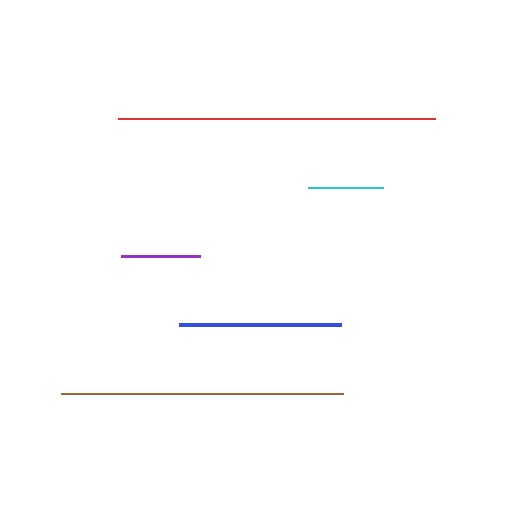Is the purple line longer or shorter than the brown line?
The brown line is longer than the purple line.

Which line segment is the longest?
The red line is the longest at approximately 317 pixels.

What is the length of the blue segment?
The blue segment is approximately 162 pixels long.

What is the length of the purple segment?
The purple segment is approximately 79 pixels long.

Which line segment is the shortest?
The cyan line is the shortest at approximately 75 pixels.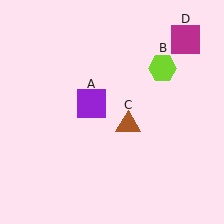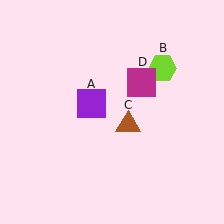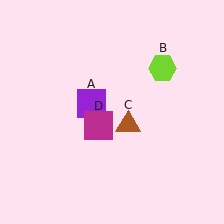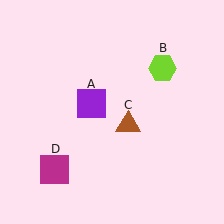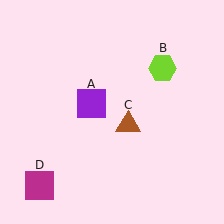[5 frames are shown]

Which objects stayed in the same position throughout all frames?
Purple square (object A) and lime hexagon (object B) and brown triangle (object C) remained stationary.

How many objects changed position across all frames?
1 object changed position: magenta square (object D).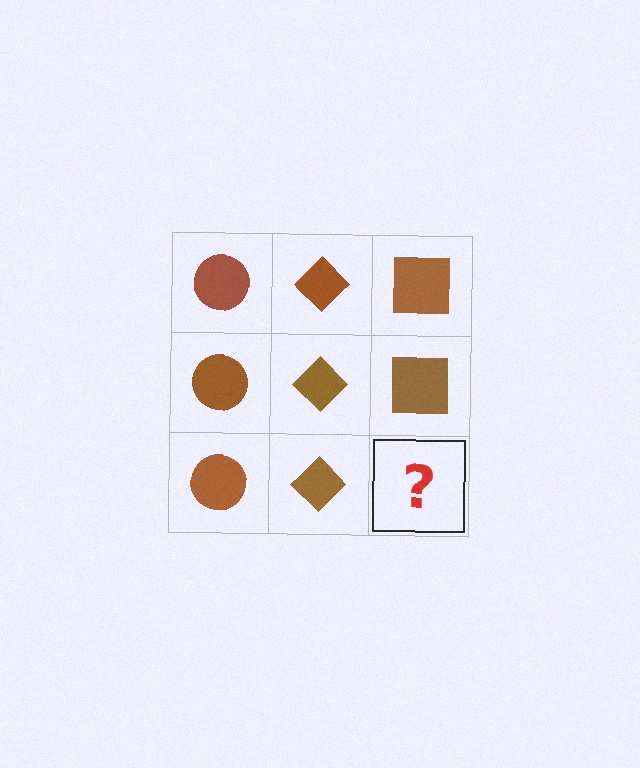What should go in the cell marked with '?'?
The missing cell should contain a brown square.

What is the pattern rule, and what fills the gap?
The rule is that each column has a consistent shape. The gap should be filled with a brown square.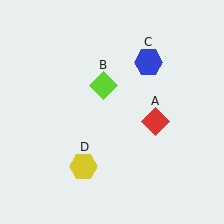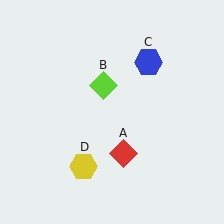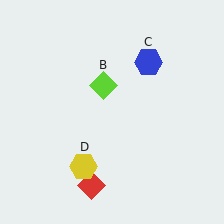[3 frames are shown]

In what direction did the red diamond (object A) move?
The red diamond (object A) moved down and to the left.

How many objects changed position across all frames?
1 object changed position: red diamond (object A).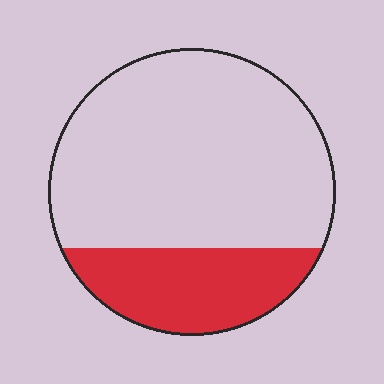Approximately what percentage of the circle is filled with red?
Approximately 25%.